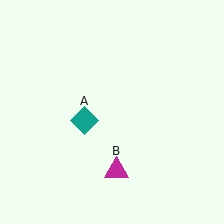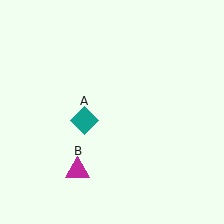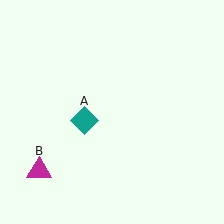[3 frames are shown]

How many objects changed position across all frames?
1 object changed position: magenta triangle (object B).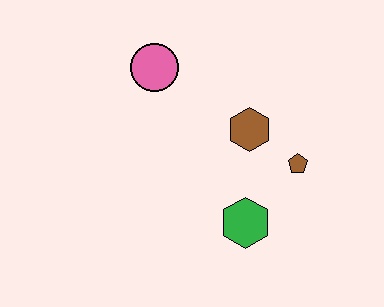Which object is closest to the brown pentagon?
The brown hexagon is closest to the brown pentagon.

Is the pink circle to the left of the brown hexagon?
Yes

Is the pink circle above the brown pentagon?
Yes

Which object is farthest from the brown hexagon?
The pink circle is farthest from the brown hexagon.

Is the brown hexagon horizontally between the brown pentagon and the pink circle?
Yes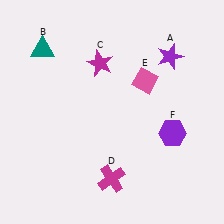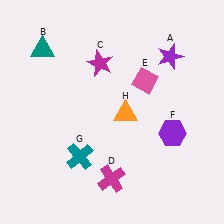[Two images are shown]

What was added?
A teal cross (G), an orange triangle (H) were added in Image 2.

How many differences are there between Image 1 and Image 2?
There are 2 differences between the two images.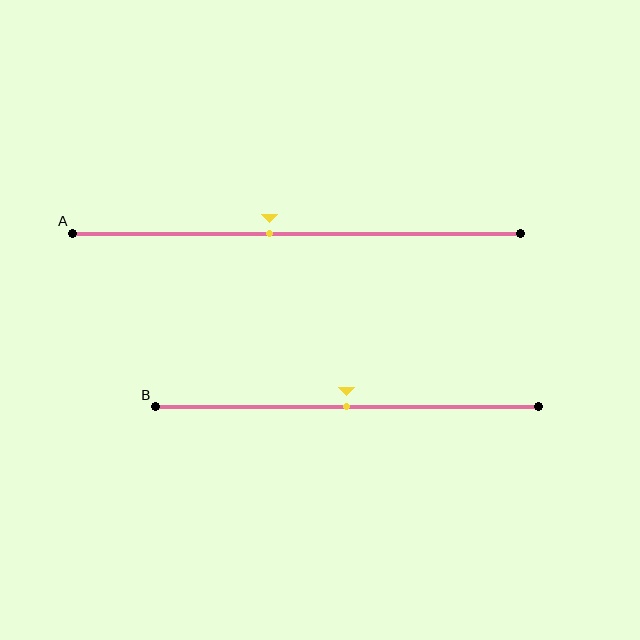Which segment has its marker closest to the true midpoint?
Segment B has its marker closest to the true midpoint.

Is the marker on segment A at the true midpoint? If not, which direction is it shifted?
No, the marker on segment A is shifted to the left by about 6% of the segment length.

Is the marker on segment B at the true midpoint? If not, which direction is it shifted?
Yes, the marker on segment B is at the true midpoint.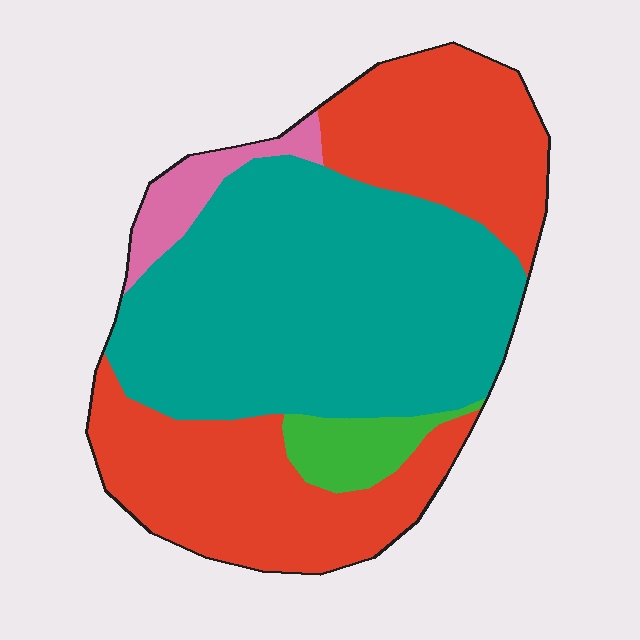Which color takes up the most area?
Teal, at roughly 50%.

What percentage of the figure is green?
Green covers roughly 5% of the figure.